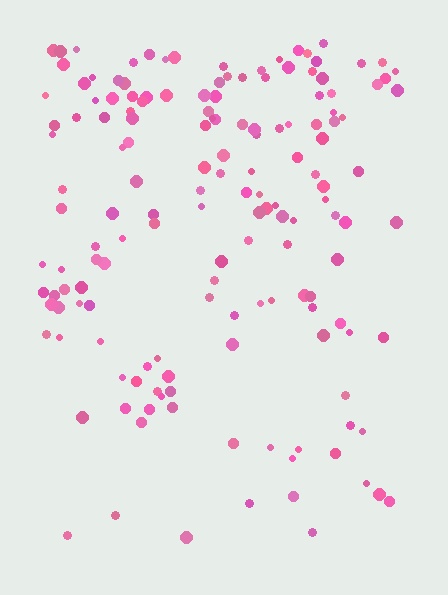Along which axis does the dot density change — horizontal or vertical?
Vertical.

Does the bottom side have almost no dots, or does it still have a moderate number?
Still a moderate number, just noticeably fewer than the top.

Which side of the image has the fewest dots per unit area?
The bottom.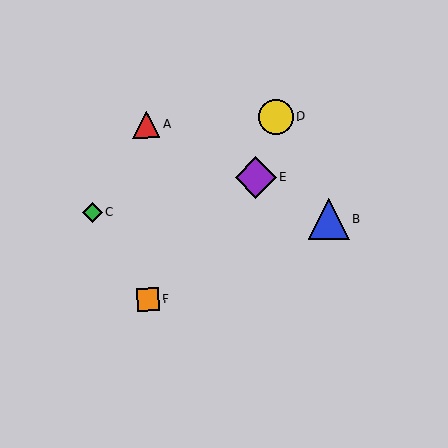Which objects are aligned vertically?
Objects A, F are aligned vertically.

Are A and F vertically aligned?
Yes, both are at x≈147.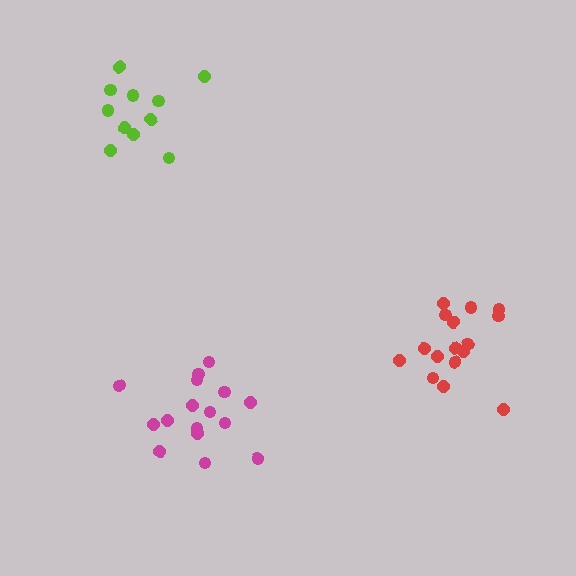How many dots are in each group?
Group 1: 16 dots, Group 2: 11 dots, Group 3: 16 dots (43 total).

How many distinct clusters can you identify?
There are 3 distinct clusters.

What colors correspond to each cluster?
The clusters are colored: magenta, lime, red.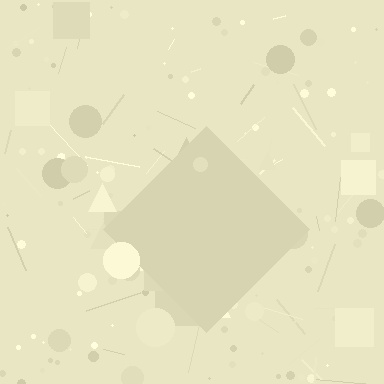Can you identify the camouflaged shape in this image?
The camouflaged shape is a diamond.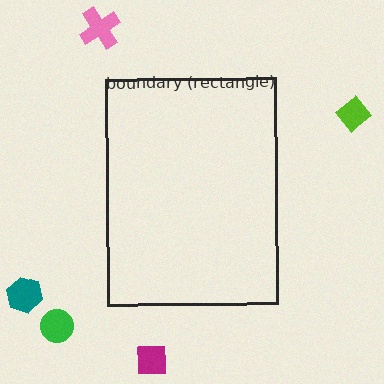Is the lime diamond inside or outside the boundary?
Outside.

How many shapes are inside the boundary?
0 inside, 5 outside.